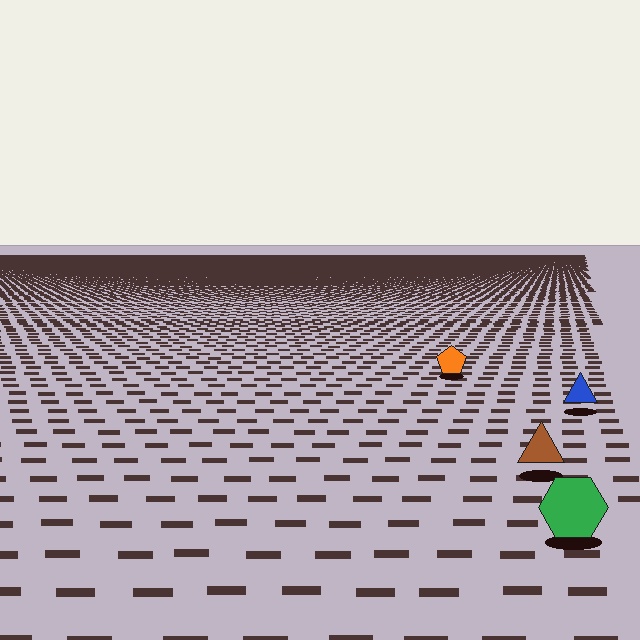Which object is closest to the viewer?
The green hexagon is closest. The texture marks near it are larger and more spread out.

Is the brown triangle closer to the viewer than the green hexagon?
No. The green hexagon is closer — you can tell from the texture gradient: the ground texture is coarser near it.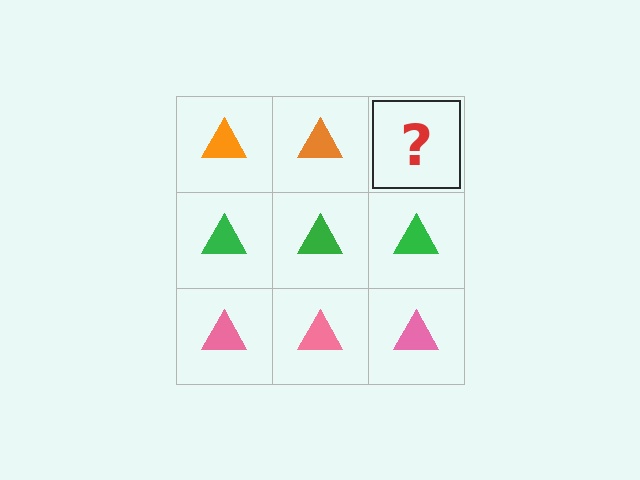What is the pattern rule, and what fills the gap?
The rule is that each row has a consistent color. The gap should be filled with an orange triangle.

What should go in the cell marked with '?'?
The missing cell should contain an orange triangle.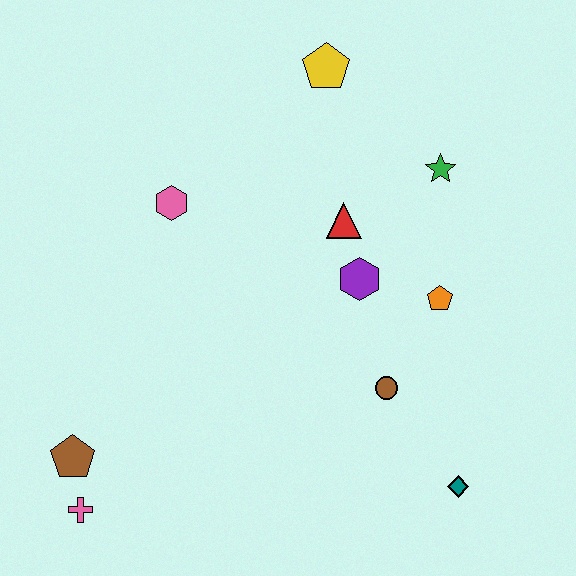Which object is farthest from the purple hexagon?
The pink cross is farthest from the purple hexagon.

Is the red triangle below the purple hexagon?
No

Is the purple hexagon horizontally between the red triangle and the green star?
Yes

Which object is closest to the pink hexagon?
The red triangle is closest to the pink hexagon.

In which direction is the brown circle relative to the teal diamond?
The brown circle is above the teal diamond.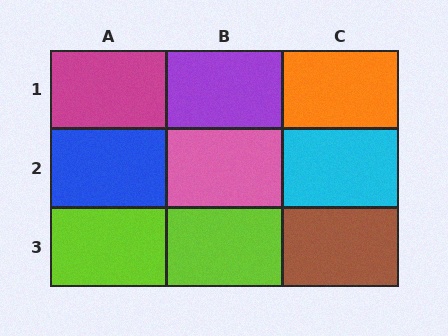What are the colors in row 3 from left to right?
Lime, lime, brown.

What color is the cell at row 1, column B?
Purple.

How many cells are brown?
1 cell is brown.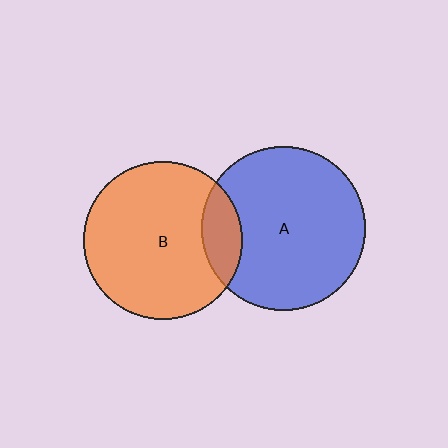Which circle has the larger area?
Circle A (blue).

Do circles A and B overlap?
Yes.